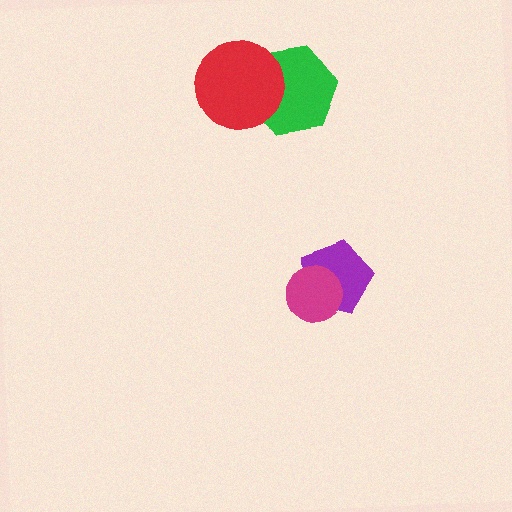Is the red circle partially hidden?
No, no other shape covers it.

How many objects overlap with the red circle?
1 object overlaps with the red circle.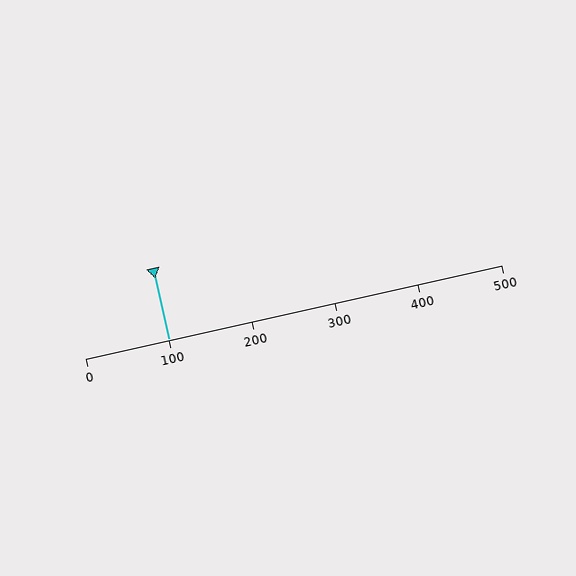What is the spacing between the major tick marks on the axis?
The major ticks are spaced 100 apart.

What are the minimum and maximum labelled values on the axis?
The axis runs from 0 to 500.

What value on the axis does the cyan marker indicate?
The marker indicates approximately 100.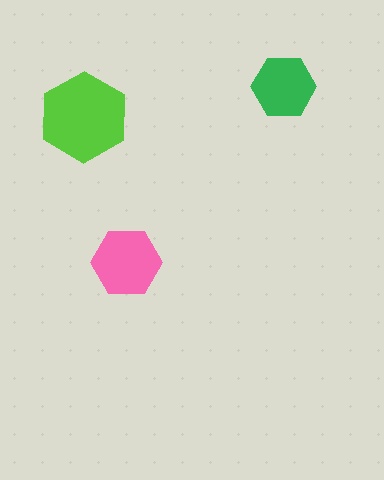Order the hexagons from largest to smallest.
the lime one, the pink one, the green one.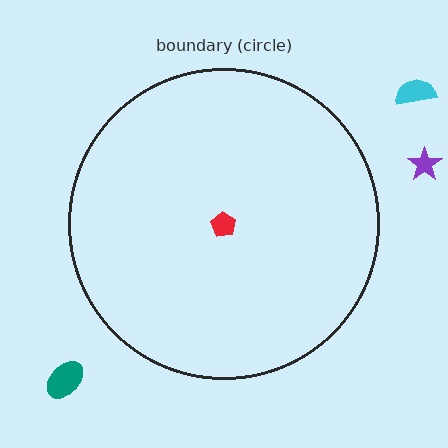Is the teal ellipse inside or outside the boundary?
Outside.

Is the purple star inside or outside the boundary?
Outside.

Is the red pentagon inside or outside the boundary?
Inside.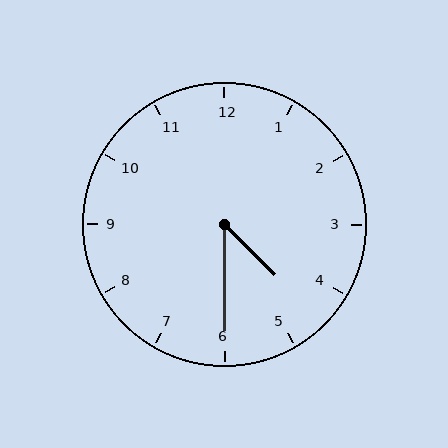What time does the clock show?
4:30.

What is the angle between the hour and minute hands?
Approximately 45 degrees.